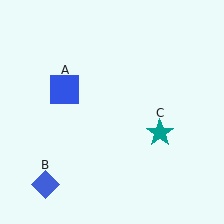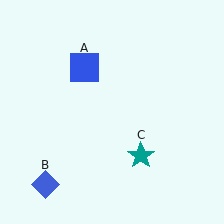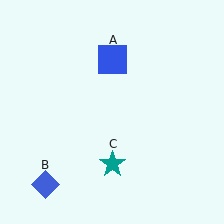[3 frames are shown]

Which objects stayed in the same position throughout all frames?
Blue diamond (object B) remained stationary.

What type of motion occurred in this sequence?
The blue square (object A), teal star (object C) rotated clockwise around the center of the scene.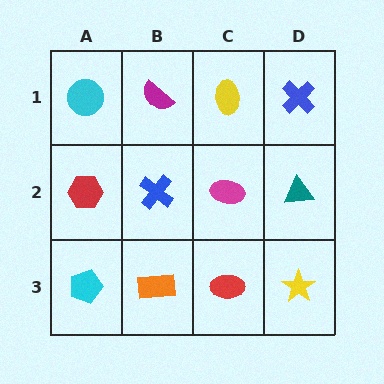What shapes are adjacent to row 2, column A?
A cyan circle (row 1, column A), a cyan pentagon (row 3, column A), a blue cross (row 2, column B).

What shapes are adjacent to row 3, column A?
A red hexagon (row 2, column A), an orange rectangle (row 3, column B).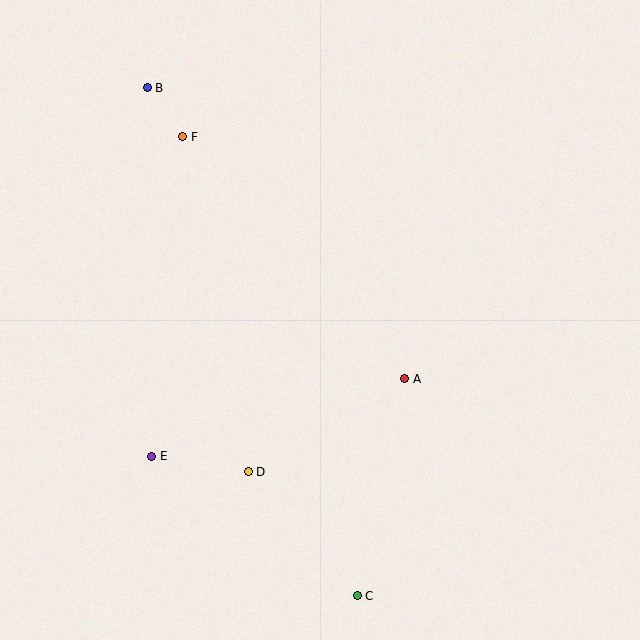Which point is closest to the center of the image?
Point A at (405, 379) is closest to the center.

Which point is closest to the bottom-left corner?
Point E is closest to the bottom-left corner.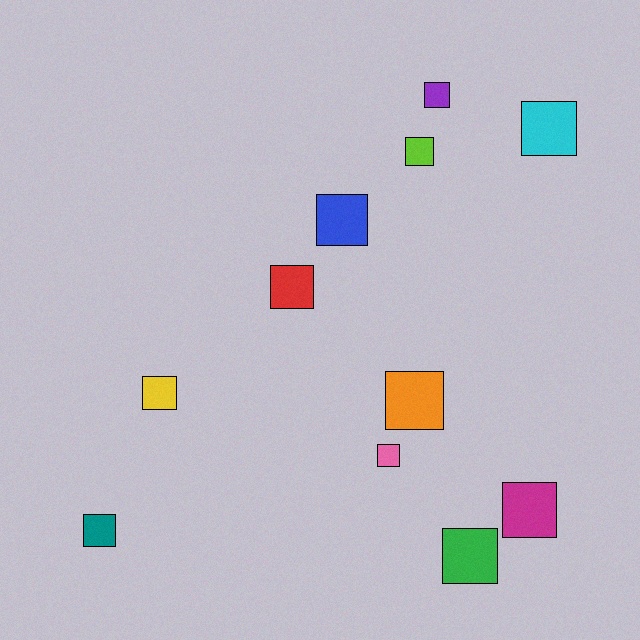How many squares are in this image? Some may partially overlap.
There are 11 squares.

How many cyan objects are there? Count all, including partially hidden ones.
There is 1 cyan object.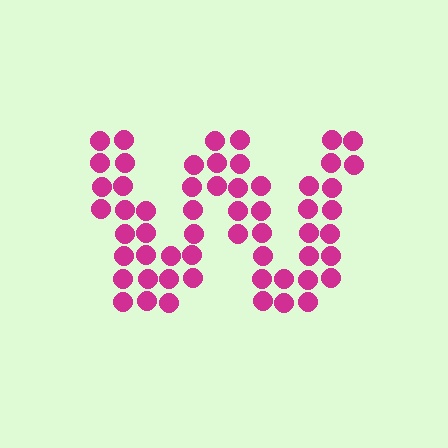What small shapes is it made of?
It is made of small circles.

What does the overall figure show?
The overall figure shows the letter W.